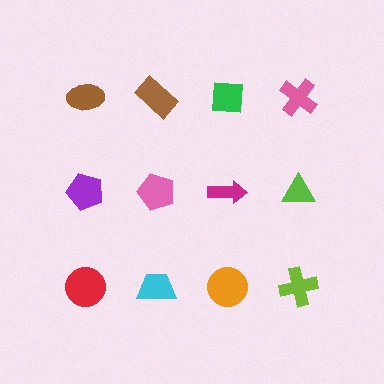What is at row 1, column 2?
A brown rectangle.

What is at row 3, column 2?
A cyan trapezoid.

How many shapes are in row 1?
4 shapes.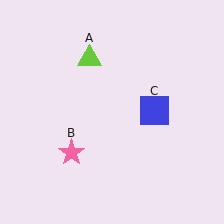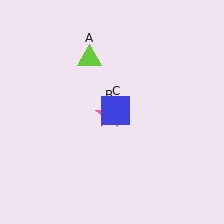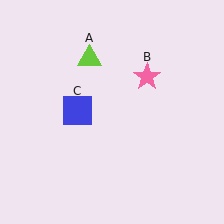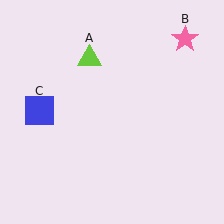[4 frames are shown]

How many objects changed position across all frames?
2 objects changed position: pink star (object B), blue square (object C).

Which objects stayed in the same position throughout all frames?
Lime triangle (object A) remained stationary.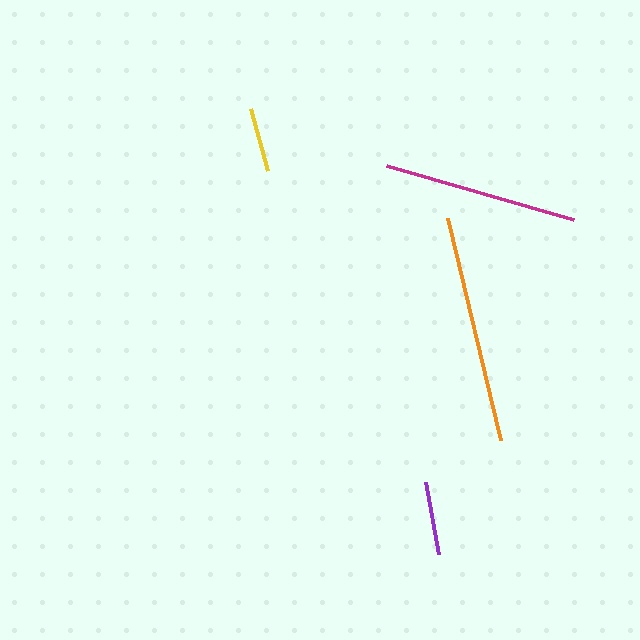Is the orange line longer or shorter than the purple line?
The orange line is longer than the purple line.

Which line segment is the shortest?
The yellow line is the shortest at approximately 64 pixels.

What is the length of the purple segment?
The purple segment is approximately 74 pixels long.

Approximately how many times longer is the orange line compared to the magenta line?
The orange line is approximately 1.2 times the length of the magenta line.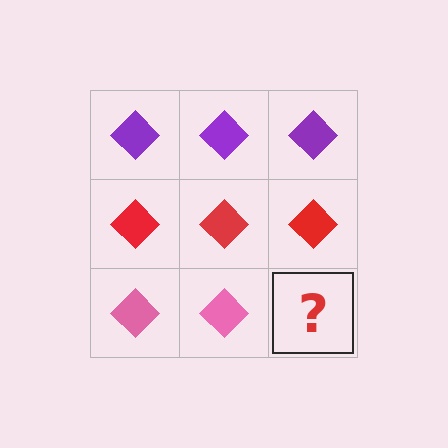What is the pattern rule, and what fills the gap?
The rule is that each row has a consistent color. The gap should be filled with a pink diamond.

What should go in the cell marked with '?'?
The missing cell should contain a pink diamond.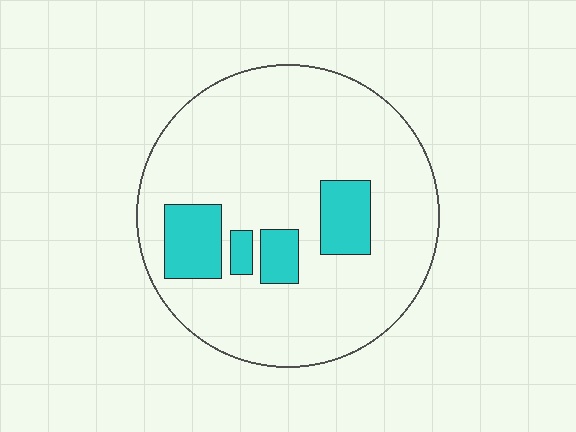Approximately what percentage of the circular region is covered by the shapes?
Approximately 15%.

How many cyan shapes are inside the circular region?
4.